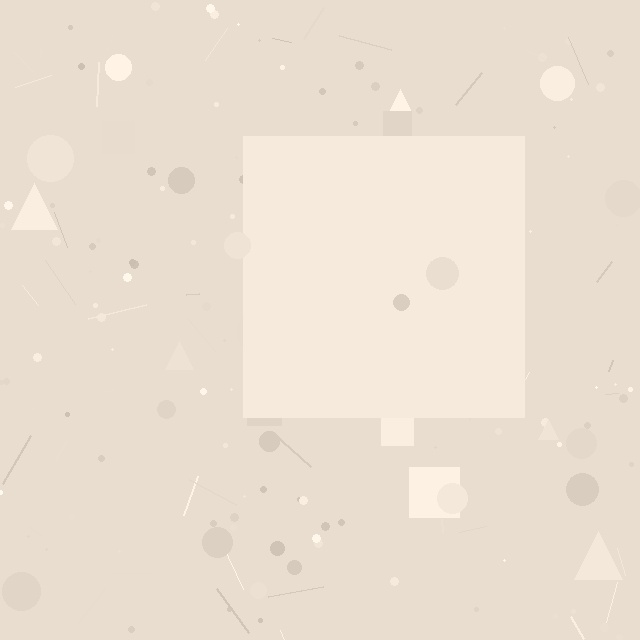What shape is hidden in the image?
A square is hidden in the image.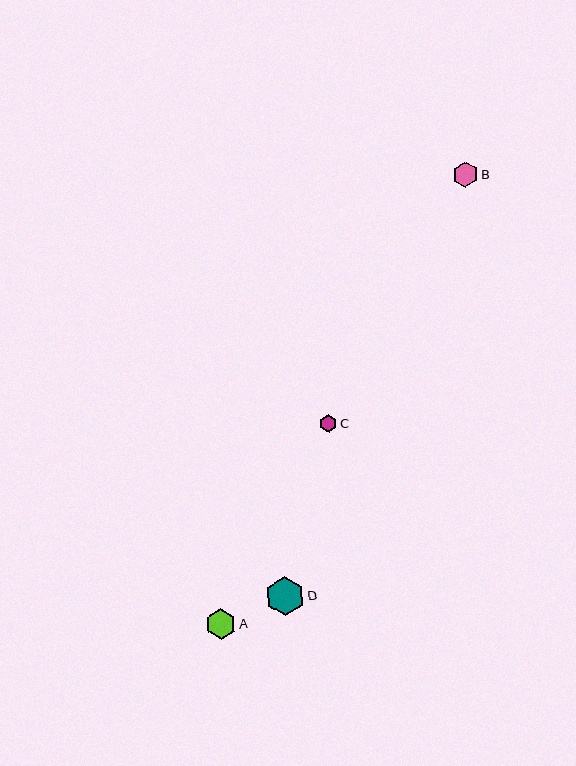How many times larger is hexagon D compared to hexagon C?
Hexagon D is approximately 2.3 times the size of hexagon C.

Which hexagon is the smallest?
Hexagon C is the smallest with a size of approximately 17 pixels.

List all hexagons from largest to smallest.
From largest to smallest: D, A, B, C.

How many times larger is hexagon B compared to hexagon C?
Hexagon B is approximately 1.5 times the size of hexagon C.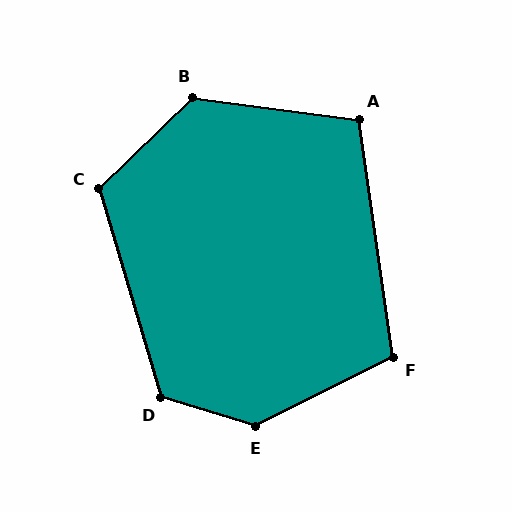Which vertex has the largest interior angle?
E, at approximately 136 degrees.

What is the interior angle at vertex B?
Approximately 128 degrees (obtuse).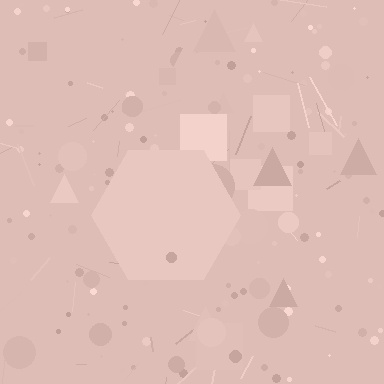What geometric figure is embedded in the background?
A hexagon is embedded in the background.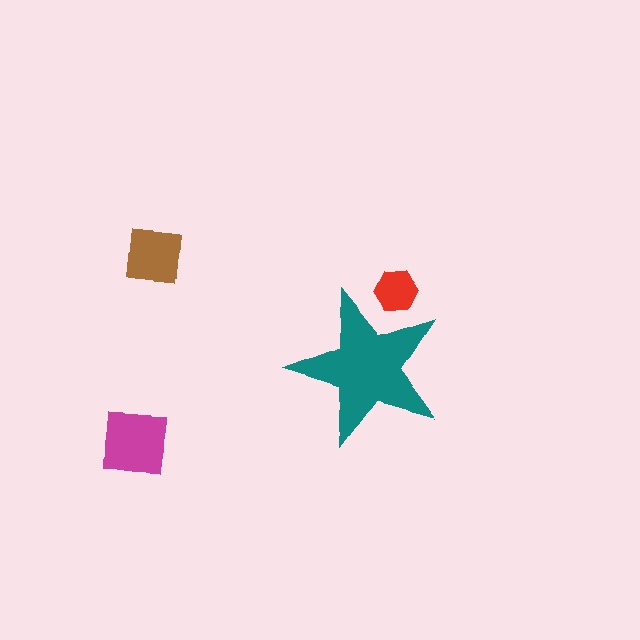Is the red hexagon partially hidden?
Yes, the red hexagon is partially hidden behind the teal star.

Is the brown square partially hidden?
No, the brown square is fully visible.